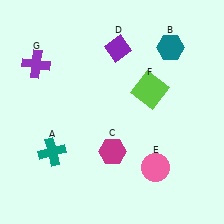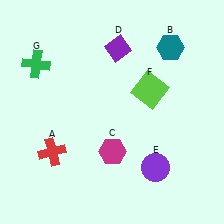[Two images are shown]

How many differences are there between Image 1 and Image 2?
There are 3 differences between the two images.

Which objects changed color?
A changed from teal to red. E changed from pink to purple. G changed from purple to green.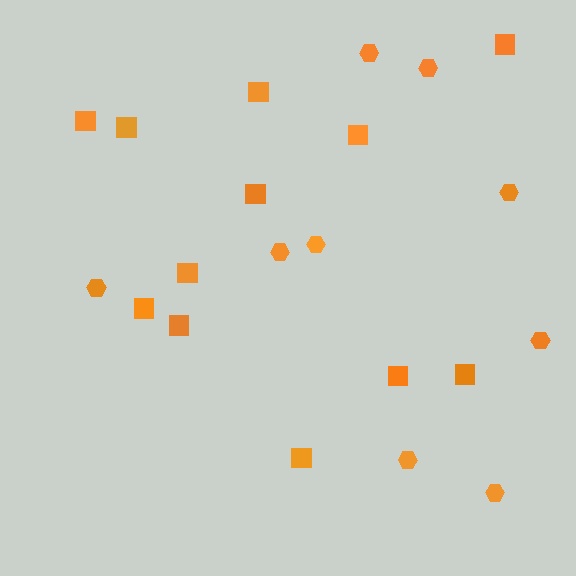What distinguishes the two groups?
There are 2 groups: one group of hexagons (9) and one group of squares (12).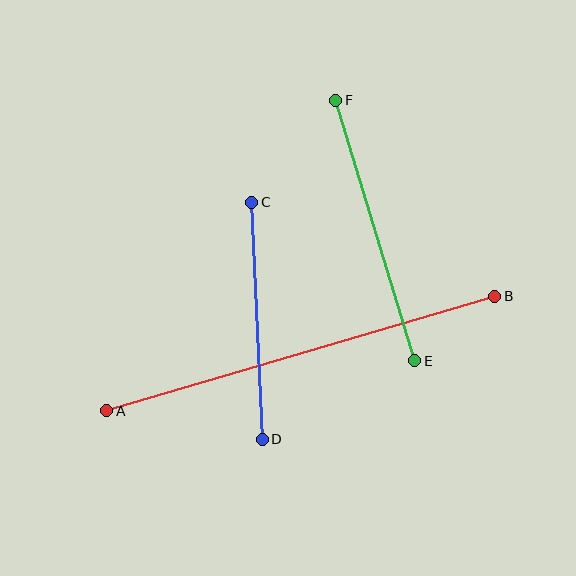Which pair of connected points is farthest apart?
Points A and B are farthest apart.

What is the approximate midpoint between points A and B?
The midpoint is at approximately (301, 353) pixels.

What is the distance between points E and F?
The distance is approximately 272 pixels.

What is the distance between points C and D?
The distance is approximately 237 pixels.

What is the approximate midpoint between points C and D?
The midpoint is at approximately (257, 321) pixels.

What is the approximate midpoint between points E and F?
The midpoint is at approximately (375, 230) pixels.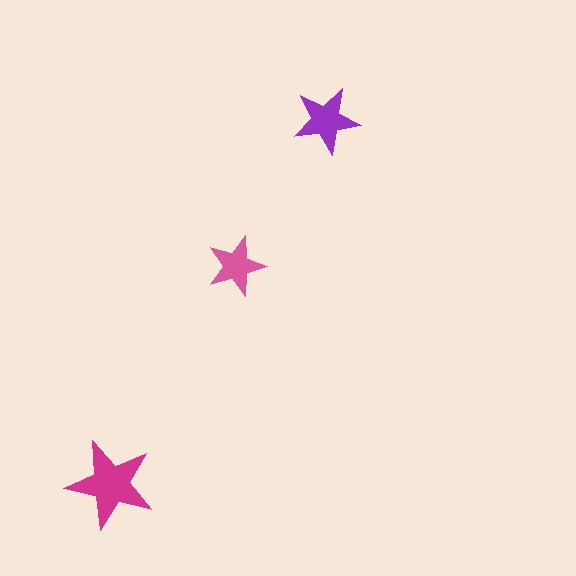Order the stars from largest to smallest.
the magenta one, the purple one, the pink one.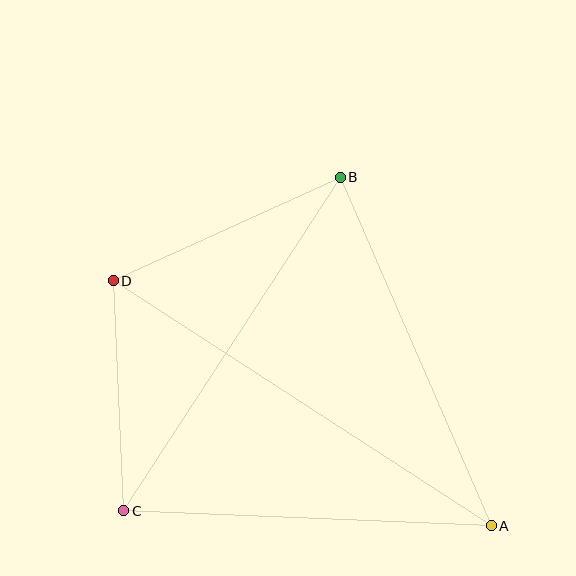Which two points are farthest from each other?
Points A and D are farthest from each other.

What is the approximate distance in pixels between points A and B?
The distance between A and B is approximately 380 pixels.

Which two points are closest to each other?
Points C and D are closest to each other.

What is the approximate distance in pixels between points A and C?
The distance between A and C is approximately 368 pixels.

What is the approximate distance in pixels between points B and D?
The distance between B and D is approximately 250 pixels.